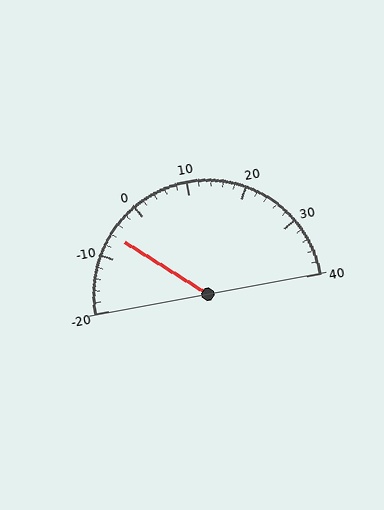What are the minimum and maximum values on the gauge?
The gauge ranges from -20 to 40.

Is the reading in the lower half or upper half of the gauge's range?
The reading is in the lower half of the range (-20 to 40).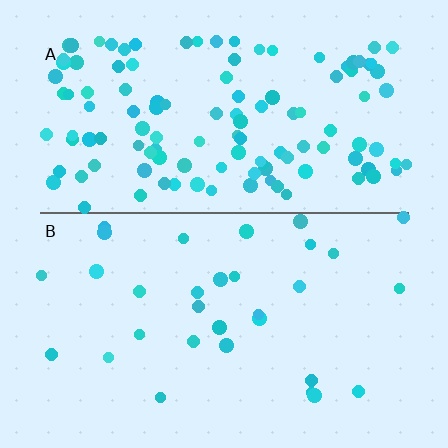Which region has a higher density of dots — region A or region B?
A (the top).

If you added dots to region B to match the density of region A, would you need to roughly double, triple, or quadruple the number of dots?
Approximately quadruple.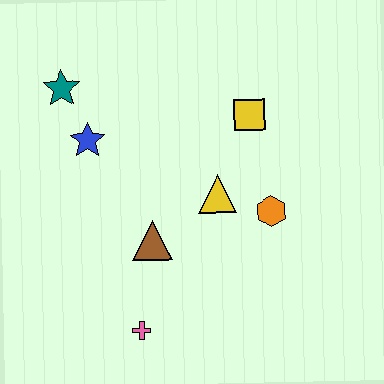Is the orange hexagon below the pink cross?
No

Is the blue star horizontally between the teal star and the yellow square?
Yes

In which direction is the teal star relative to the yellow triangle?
The teal star is to the left of the yellow triangle.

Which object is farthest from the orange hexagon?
The teal star is farthest from the orange hexagon.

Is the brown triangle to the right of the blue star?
Yes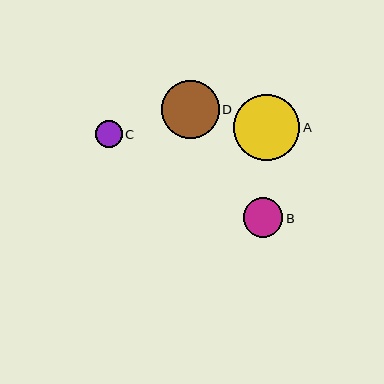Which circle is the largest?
Circle A is the largest with a size of approximately 66 pixels.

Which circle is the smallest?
Circle C is the smallest with a size of approximately 27 pixels.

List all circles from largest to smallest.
From largest to smallest: A, D, B, C.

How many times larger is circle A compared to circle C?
Circle A is approximately 2.5 times the size of circle C.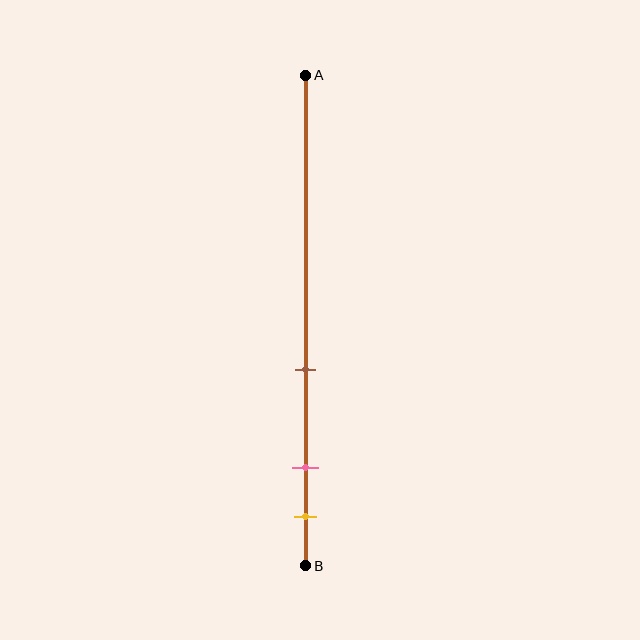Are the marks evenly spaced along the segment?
No, the marks are not evenly spaced.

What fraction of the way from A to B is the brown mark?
The brown mark is approximately 60% (0.6) of the way from A to B.